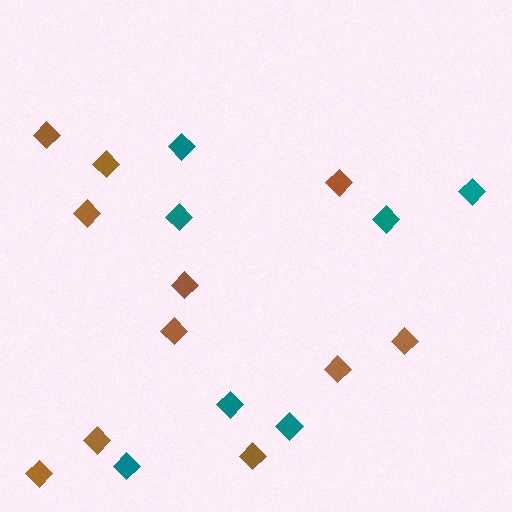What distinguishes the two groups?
There are 2 groups: one group of teal diamonds (7) and one group of brown diamonds (11).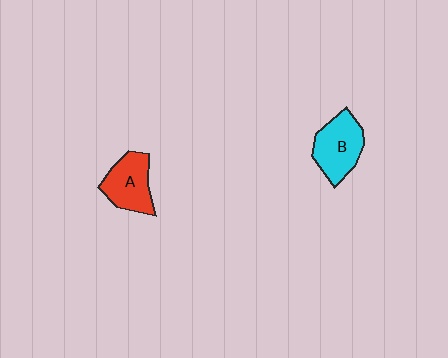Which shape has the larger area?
Shape B (cyan).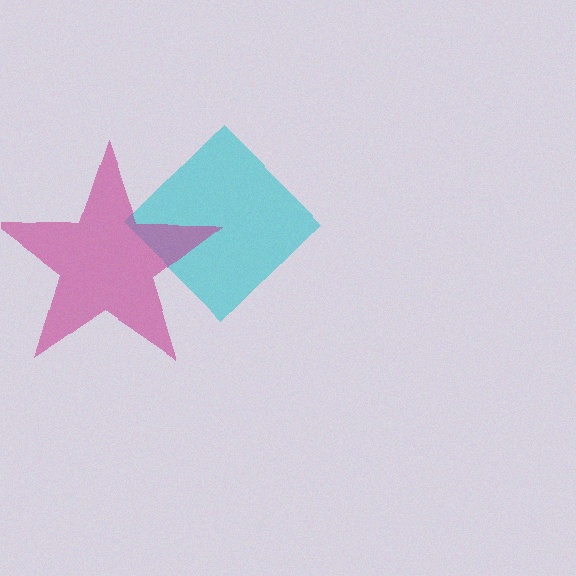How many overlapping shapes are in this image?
There are 2 overlapping shapes in the image.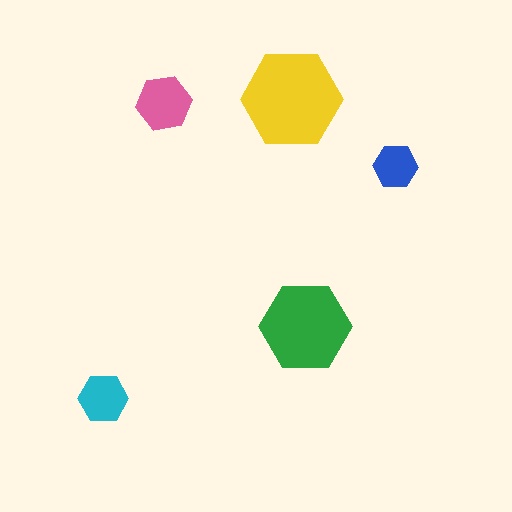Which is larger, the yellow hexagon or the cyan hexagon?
The yellow one.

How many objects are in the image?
There are 5 objects in the image.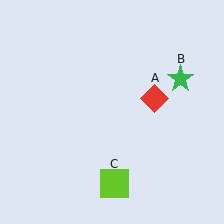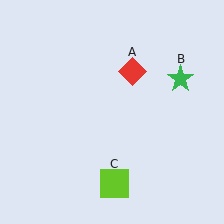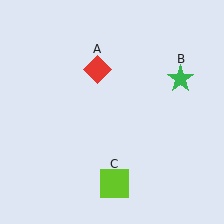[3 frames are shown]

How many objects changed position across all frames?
1 object changed position: red diamond (object A).